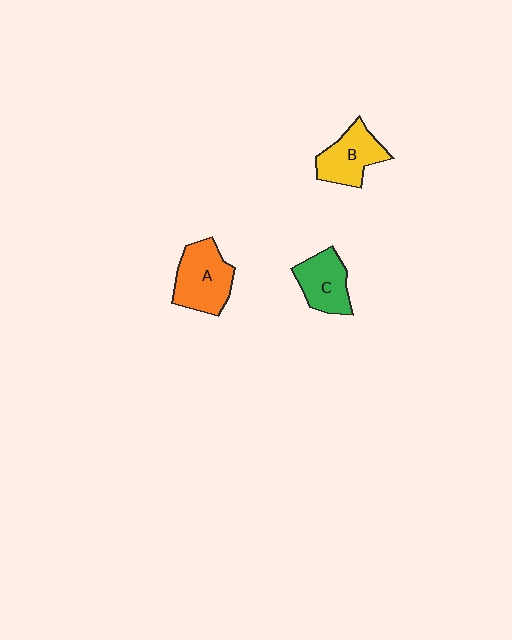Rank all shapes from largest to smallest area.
From largest to smallest: A (orange), B (yellow), C (green).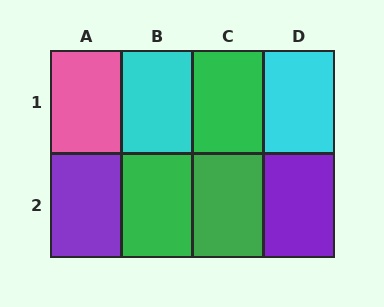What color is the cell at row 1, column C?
Green.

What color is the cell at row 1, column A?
Pink.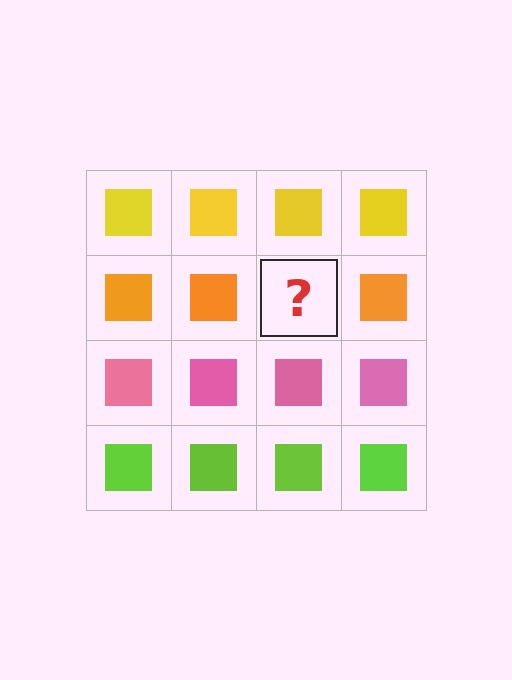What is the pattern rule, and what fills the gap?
The rule is that each row has a consistent color. The gap should be filled with an orange square.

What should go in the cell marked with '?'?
The missing cell should contain an orange square.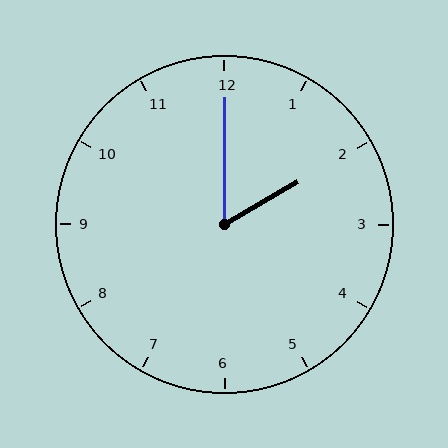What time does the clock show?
2:00.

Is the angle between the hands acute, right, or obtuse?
It is acute.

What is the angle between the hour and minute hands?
Approximately 60 degrees.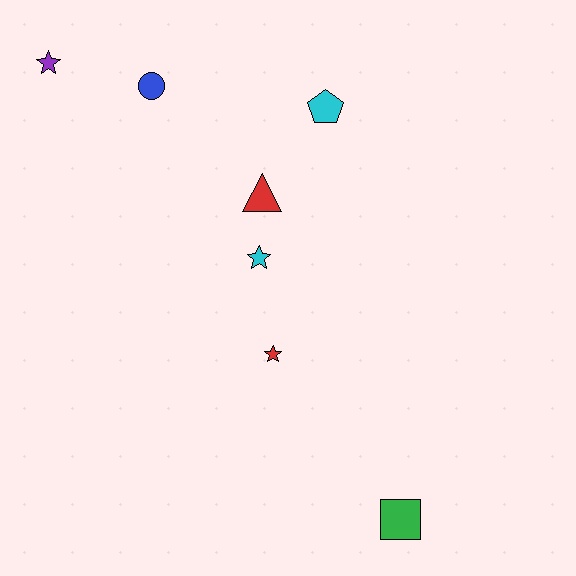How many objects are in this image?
There are 7 objects.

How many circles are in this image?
There is 1 circle.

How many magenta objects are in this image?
There are no magenta objects.